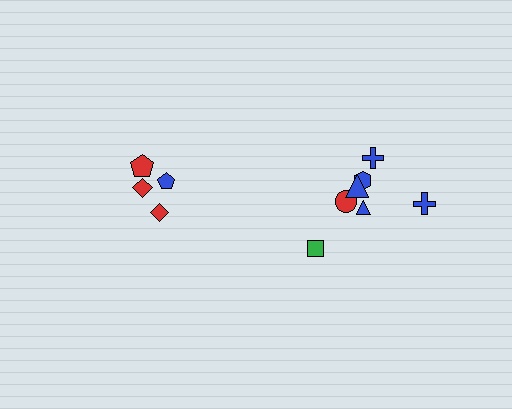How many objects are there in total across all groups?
There are 11 objects.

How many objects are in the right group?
There are 7 objects.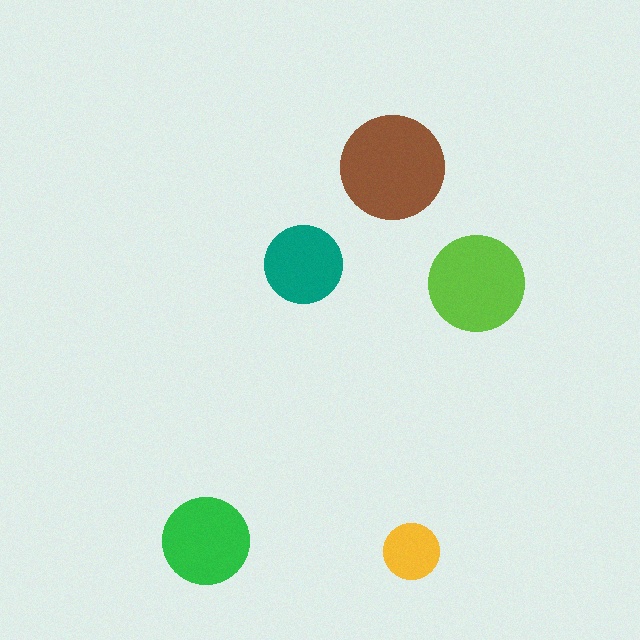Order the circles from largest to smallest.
the brown one, the lime one, the green one, the teal one, the yellow one.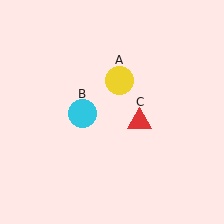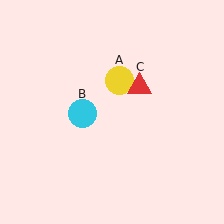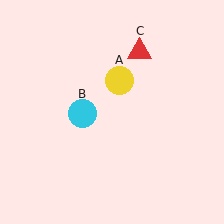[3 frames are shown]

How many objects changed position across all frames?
1 object changed position: red triangle (object C).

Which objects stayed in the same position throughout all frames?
Yellow circle (object A) and cyan circle (object B) remained stationary.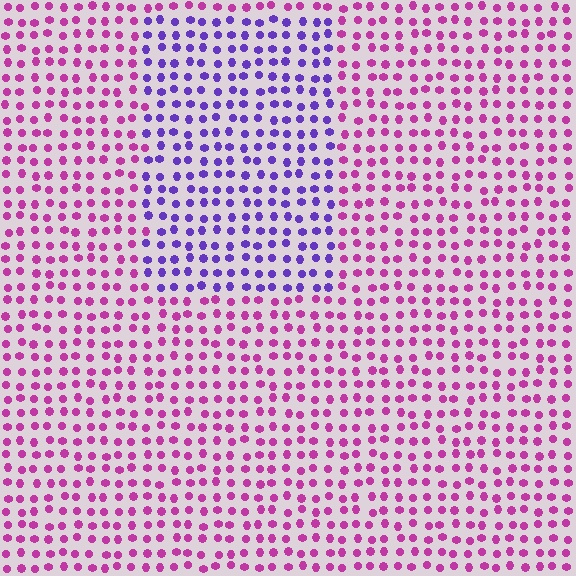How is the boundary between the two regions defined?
The boundary is defined purely by a slight shift in hue (about 52 degrees). Spacing, size, and orientation are identical on both sides.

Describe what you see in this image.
The image is filled with small magenta elements in a uniform arrangement. A rectangle-shaped region is visible where the elements are tinted to a slightly different hue, forming a subtle color boundary.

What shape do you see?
I see a rectangle.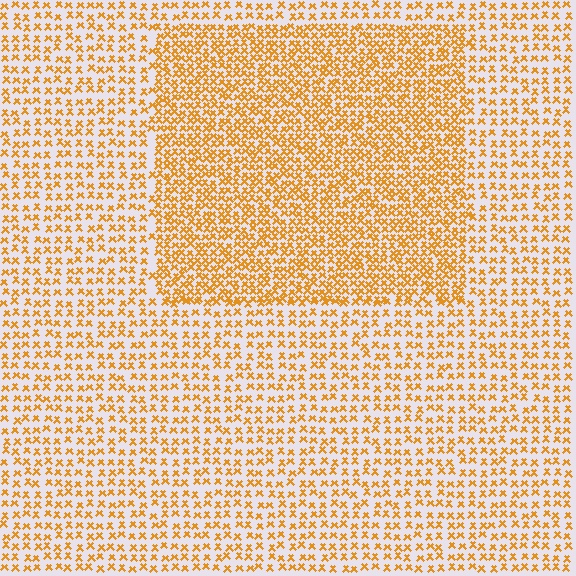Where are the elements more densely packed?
The elements are more densely packed inside the rectangle boundary.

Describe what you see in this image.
The image contains small orange elements arranged at two different densities. A rectangle-shaped region is visible where the elements are more densely packed than the surrounding area.